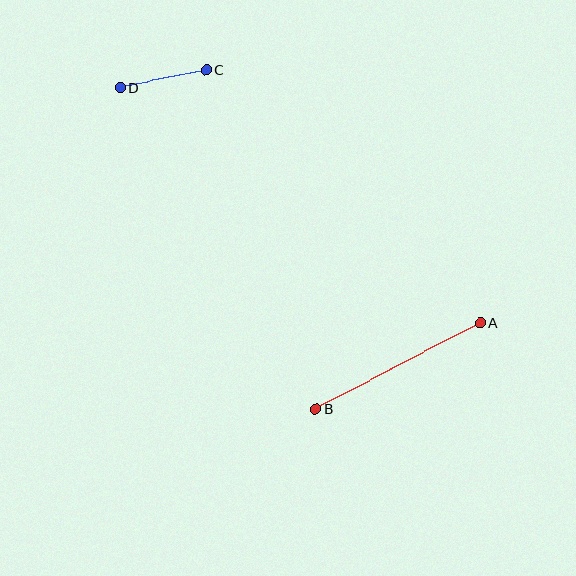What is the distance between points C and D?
The distance is approximately 87 pixels.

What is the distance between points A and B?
The distance is approximately 185 pixels.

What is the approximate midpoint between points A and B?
The midpoint is at approximately (398, 366) pixels.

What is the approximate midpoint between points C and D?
The midpoint is at approximately (163, 79) pixels.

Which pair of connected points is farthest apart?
Points A and B are farthest apart.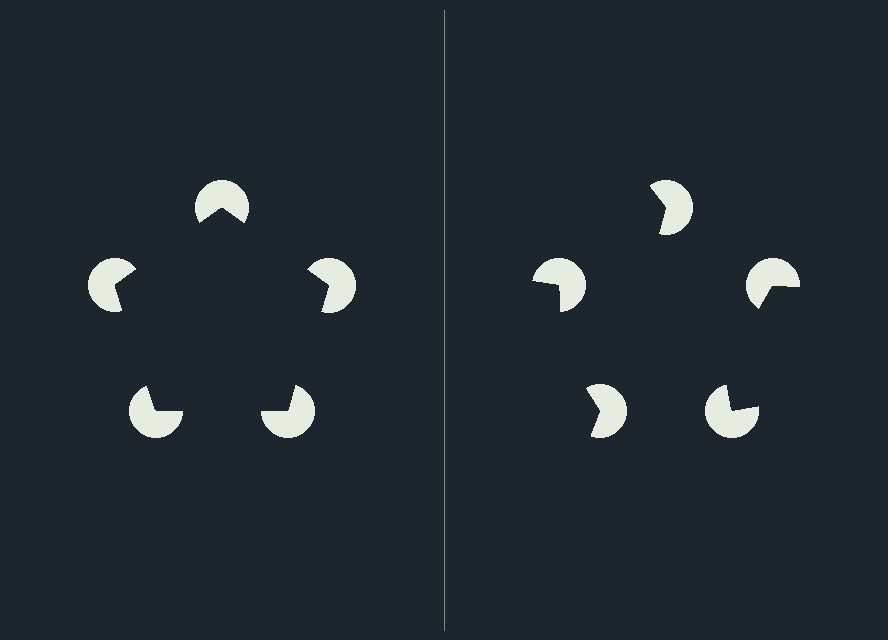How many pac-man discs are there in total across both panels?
10 — 5 on each side.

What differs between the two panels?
The pac-man discs are positioned identically on both sides; only the wedge orientations differ. On the left they align to a pentagon; on the right they are misaligned.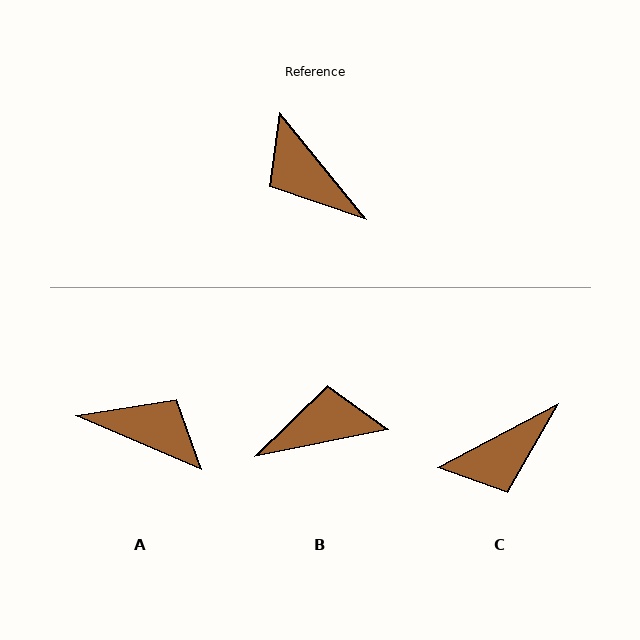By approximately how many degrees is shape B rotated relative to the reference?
Approximately 118 degrees clockwise.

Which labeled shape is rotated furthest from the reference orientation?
A, about 152 degrees away.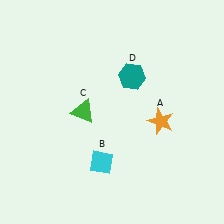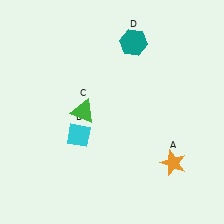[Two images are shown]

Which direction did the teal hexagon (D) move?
The teal hexagon (D) moved up.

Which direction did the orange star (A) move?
The orange star (A) moved down.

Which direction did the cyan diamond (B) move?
The cyan diamond (B) moved up.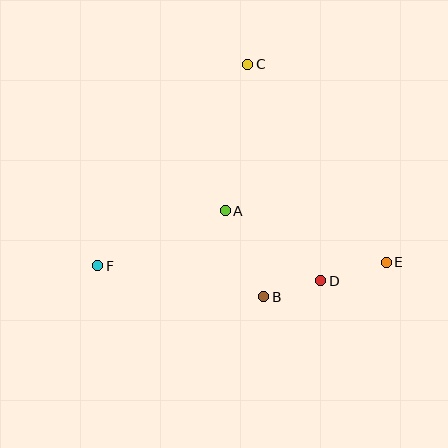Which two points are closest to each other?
Points B and D are closest to each other.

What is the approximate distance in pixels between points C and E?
The distance between C and E is approximately 241 pixels.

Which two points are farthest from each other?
Points E and F are farthest from each other.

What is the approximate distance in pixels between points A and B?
The distance between A and B is approximately 94 pixels.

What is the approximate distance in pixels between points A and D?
The distance between A and D is approximately 118 pixels.